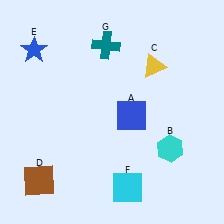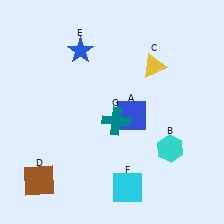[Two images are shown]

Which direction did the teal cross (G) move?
The teal cross (G) moved down.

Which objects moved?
The objects that moved are: the blue star (E), the teal cross (G).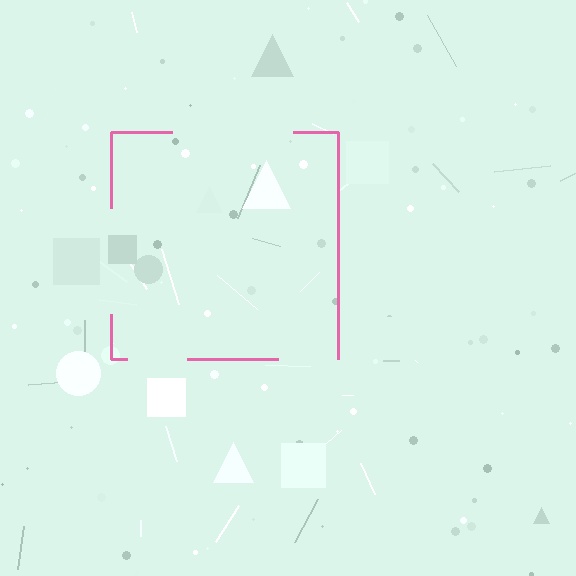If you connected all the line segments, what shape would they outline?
They would outline a square.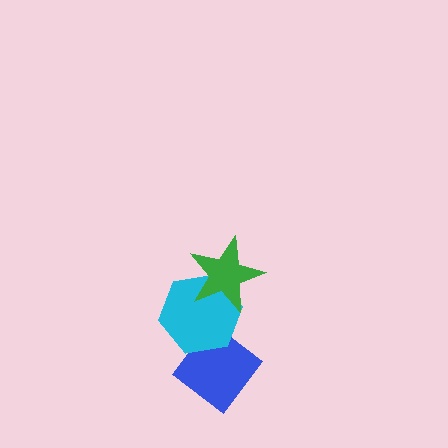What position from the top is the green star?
The green star is 1st from the top.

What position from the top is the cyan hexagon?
The cyan hexagon is 2nd from the top.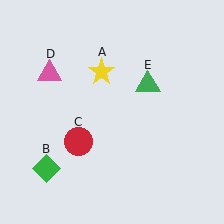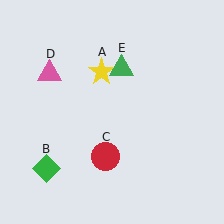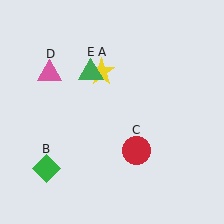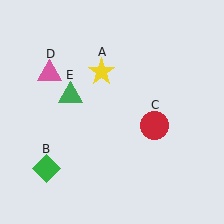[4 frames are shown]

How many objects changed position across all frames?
2 objects changed position: red circle (object C), green triangle (object E).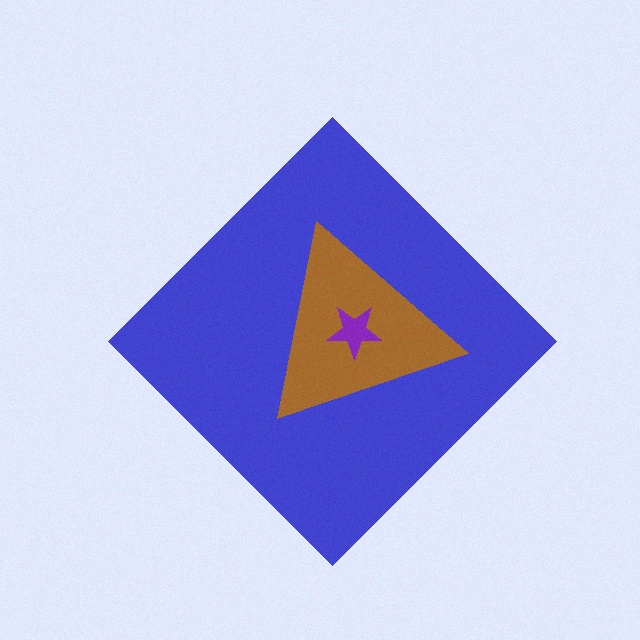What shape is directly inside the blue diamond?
The brown triangle.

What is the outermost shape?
The blue diamond.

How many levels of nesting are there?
3.